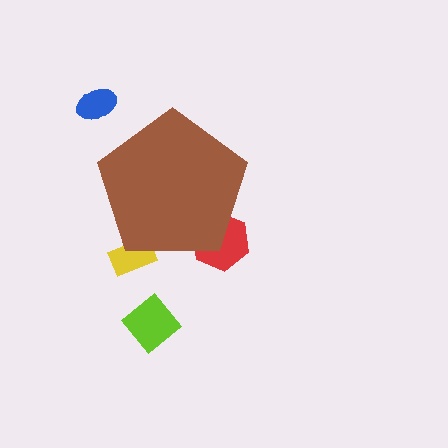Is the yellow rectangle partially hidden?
Yes, the yellow rectangle is partially hidden behind the brown pentagon.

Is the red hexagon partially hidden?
Yes, the red hexagon is partially hidden behind the brown pentagon.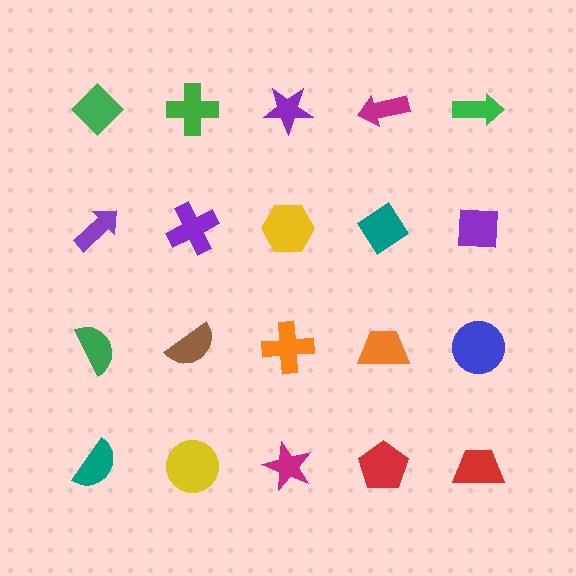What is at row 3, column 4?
An orange trapezoid.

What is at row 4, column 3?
A magenta star.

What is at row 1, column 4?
A magenta arrow.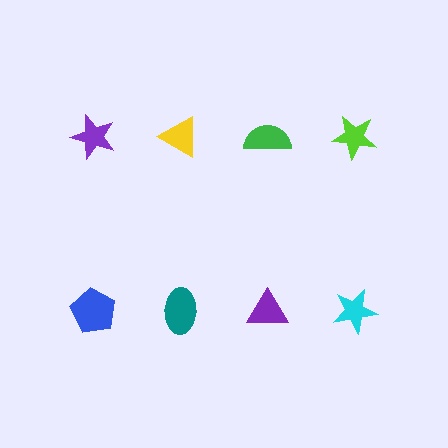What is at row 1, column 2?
A yellow triangle.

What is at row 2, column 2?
A teal ellipse.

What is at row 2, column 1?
A blue pentagon.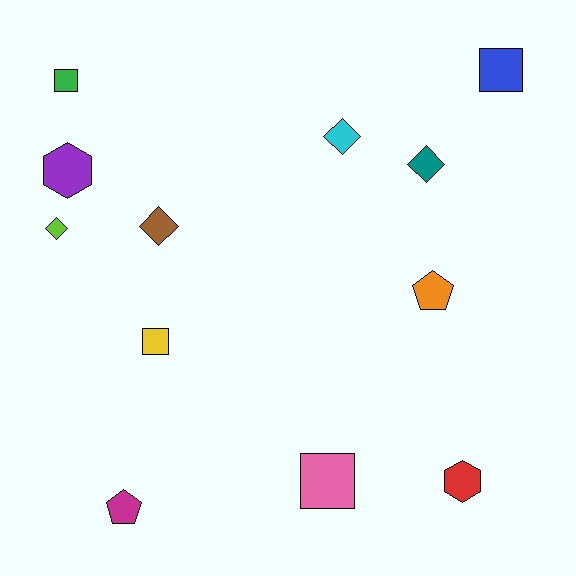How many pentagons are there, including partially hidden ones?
There are 2 pentagons.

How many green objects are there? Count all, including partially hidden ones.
There is 1 green object.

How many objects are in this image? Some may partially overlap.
There are 12 objects.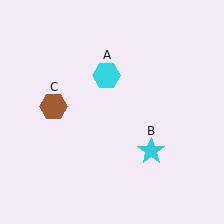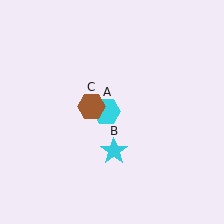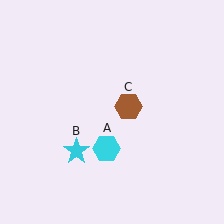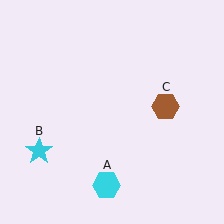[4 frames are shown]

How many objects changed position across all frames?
3 objects changed position: cyan hexagon (object A), cyan star (object B), brown hexagon (object C).